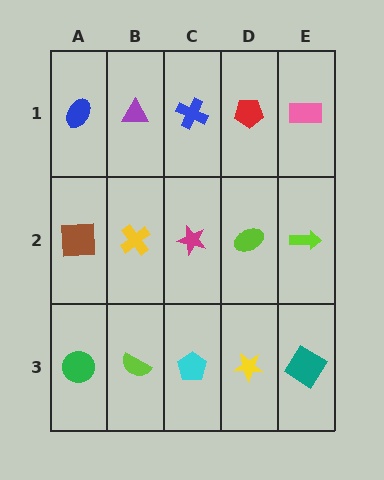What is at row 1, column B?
A purple triangle.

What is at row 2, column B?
A yellow cross.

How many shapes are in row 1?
5 shapes.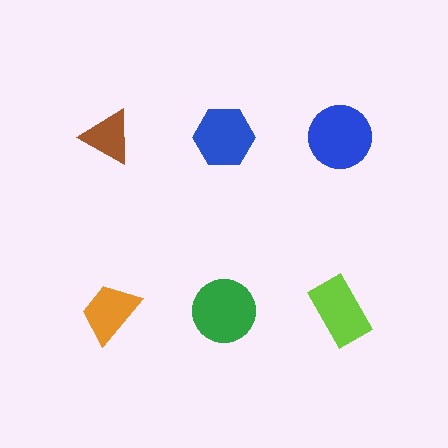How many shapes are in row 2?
3 shapes.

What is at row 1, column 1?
A brown triangle.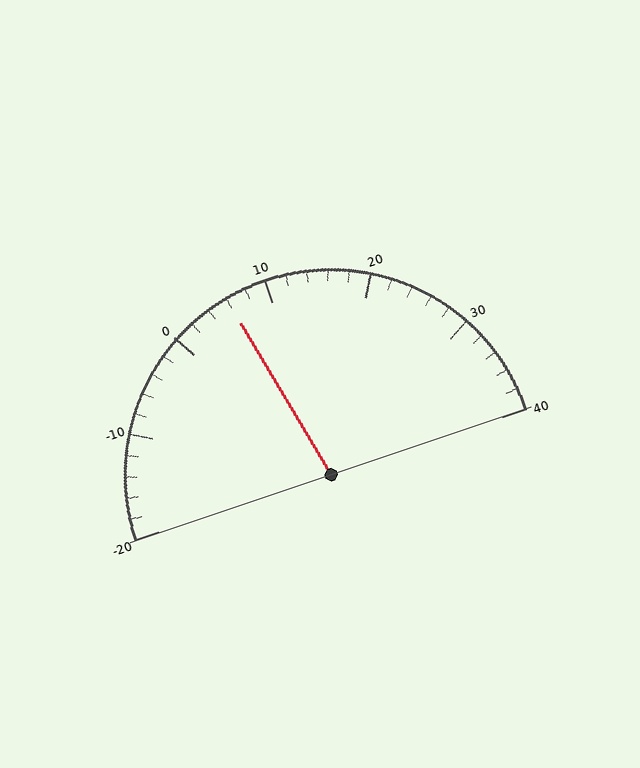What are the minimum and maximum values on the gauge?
The gauge ranges from -20 to 40.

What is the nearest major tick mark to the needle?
The nearest major tick mark is 10.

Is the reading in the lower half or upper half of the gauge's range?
The reading is in the lower half of the range (-20 to 40).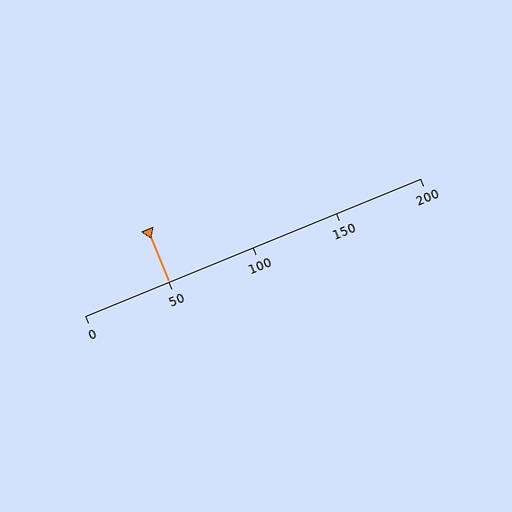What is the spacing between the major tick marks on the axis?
The major ticks are spaced 50 apart.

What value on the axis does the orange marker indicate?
The marker indicates approximately 50.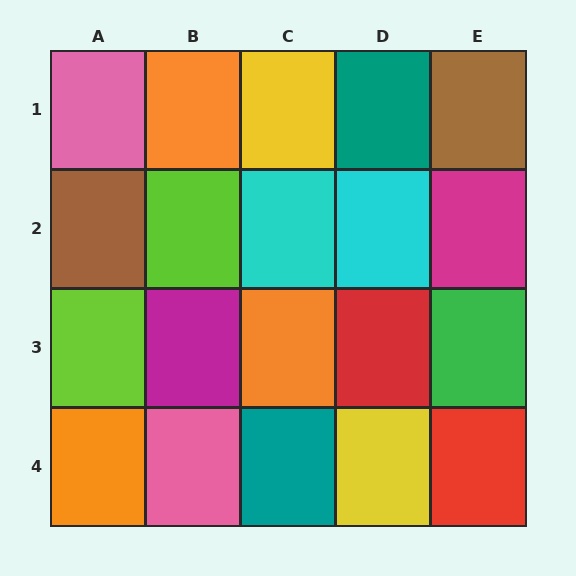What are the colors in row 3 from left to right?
Lime, magenta, orange, red, green.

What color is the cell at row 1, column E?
Brown.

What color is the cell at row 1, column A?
Pink.